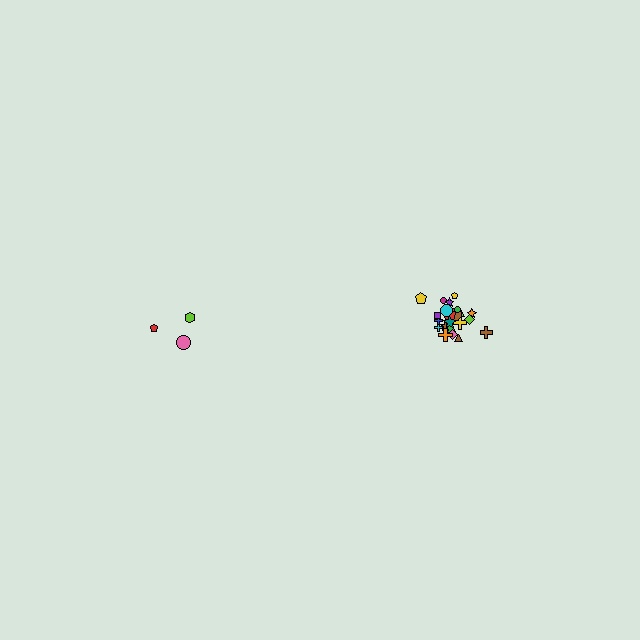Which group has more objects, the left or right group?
The right group.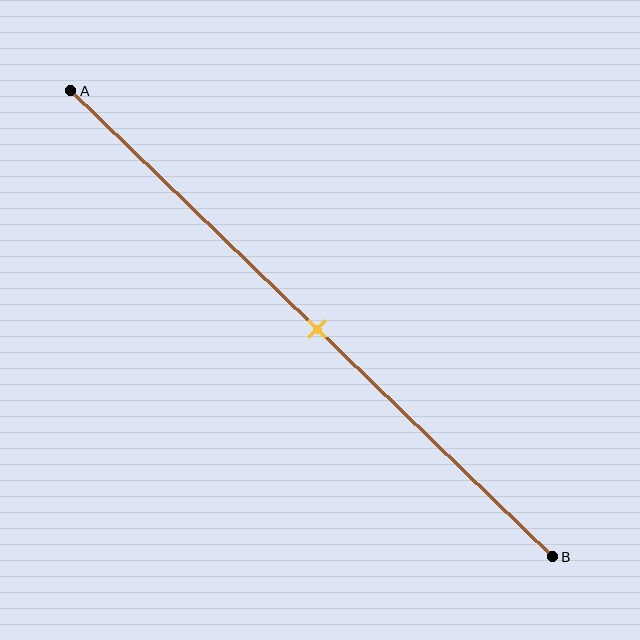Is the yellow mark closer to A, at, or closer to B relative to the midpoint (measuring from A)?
The yellow mark is approximately at the midpoint of segment AB.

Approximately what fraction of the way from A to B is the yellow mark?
The yellow mark is approximately 50% of the way from A to B.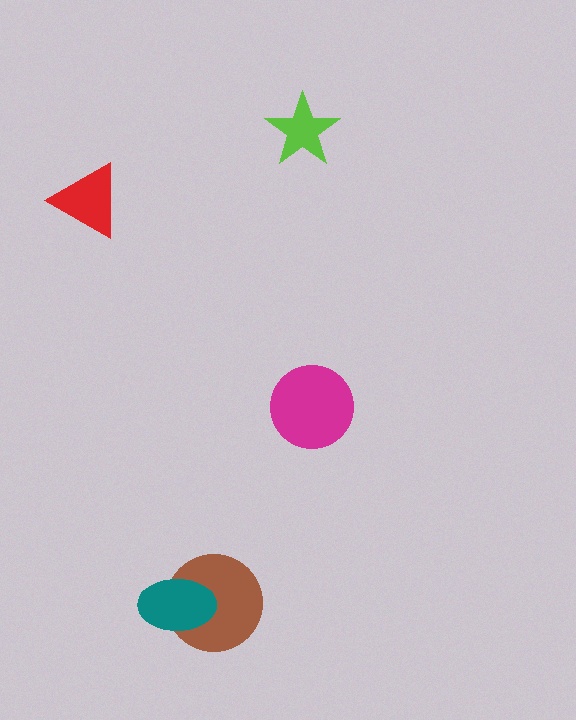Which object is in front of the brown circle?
The teal ellipse is in front of the brown circle.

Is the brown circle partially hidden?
Yes, it is partially covered by another shape.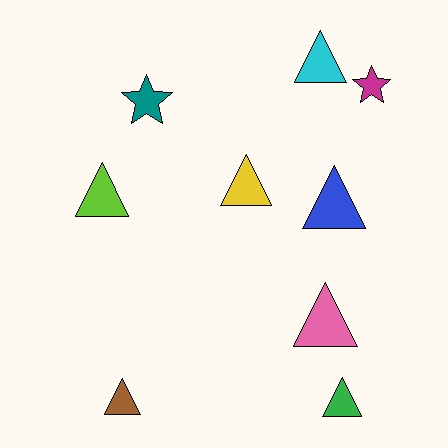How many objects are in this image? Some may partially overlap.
There are 9 objects.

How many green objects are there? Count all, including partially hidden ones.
There is 1 green object.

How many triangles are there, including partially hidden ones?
There are 7 triangles.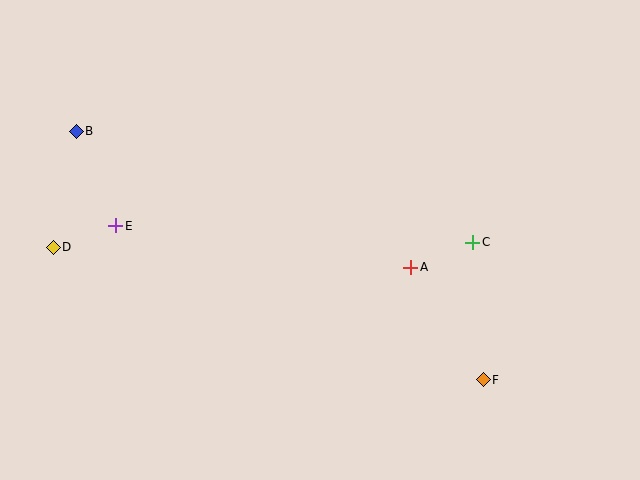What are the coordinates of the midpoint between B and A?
The midpoint between B and A is at (243, 199).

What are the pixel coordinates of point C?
Point C is at (473, 242).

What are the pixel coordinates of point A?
Point A is at (411, 267).